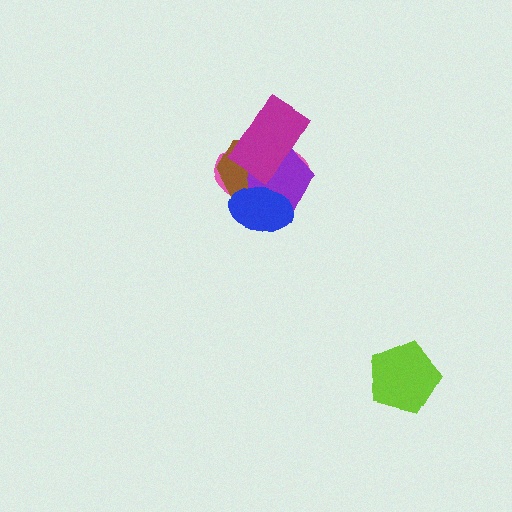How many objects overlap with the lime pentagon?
0 objects overlap with the lime pentagon.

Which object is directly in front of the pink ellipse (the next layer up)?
The brown hexagon is directly in front of the pink ellipse.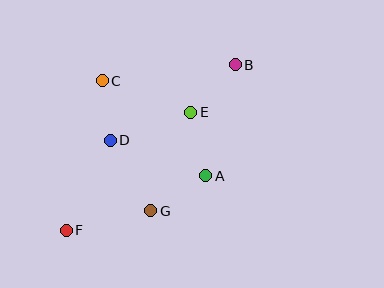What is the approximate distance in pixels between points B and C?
The distance between B and C is approximately 134 pixels.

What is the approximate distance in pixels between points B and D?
The distance between B and D is approximately 146 pixels.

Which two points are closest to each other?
Points C and D are closest to each other.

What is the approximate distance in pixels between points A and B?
The distance between A and B is approximately 115 pixels.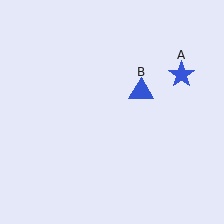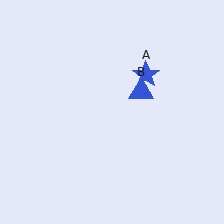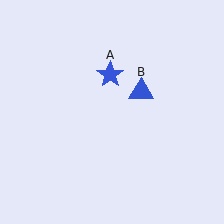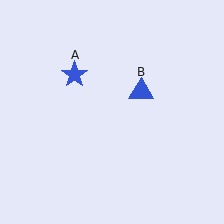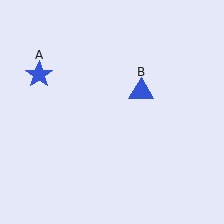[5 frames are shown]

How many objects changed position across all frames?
1 object changed position: blue star (object A).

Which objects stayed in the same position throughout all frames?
Blue triangle (object B) remained stationary.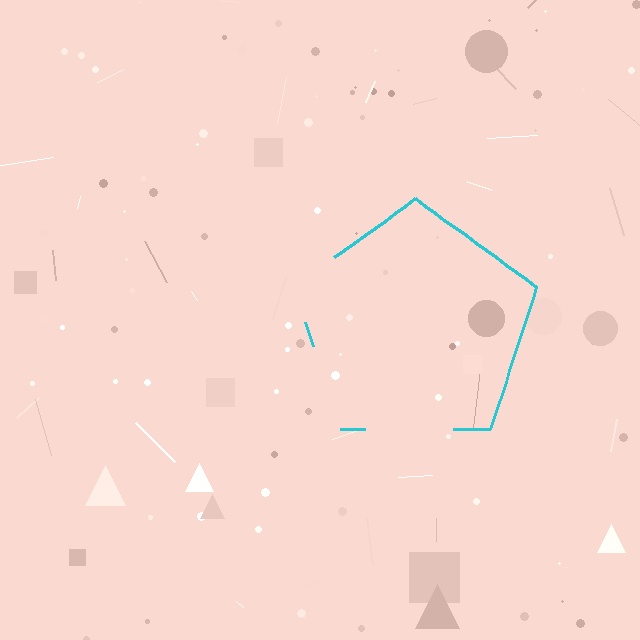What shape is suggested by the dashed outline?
The dashed outline suggests a pentagon.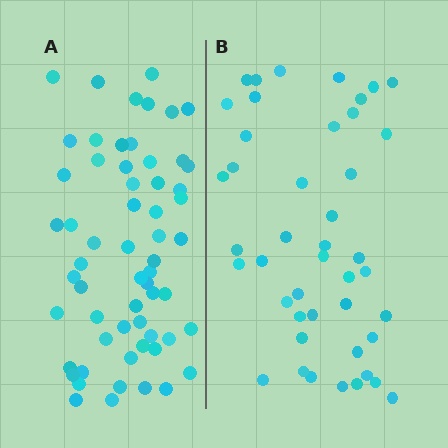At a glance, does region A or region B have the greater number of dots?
Region A (the left region) has more dots.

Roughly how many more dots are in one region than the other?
Region A has approximately 15 more dots than region B.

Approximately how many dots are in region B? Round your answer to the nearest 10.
About 40 dots. (The exact count is 44, which rounds to 40.)